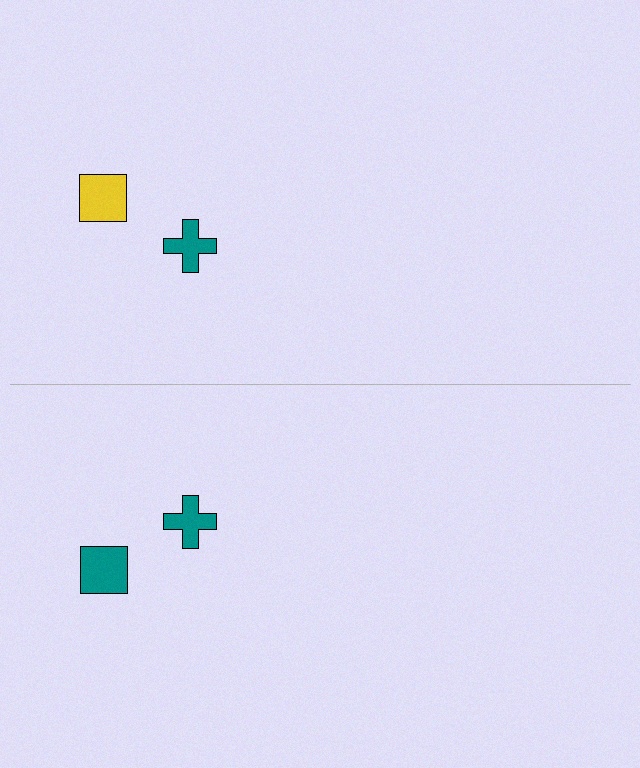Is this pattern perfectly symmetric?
No, the pattern is not perfectly symmetric. The teal square on the bottom side breaks the symmetry — its mirror counterpart is yellow.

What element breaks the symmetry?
The teal square on the bottom side breaks the symmetry — its mirror counterpart is yellow.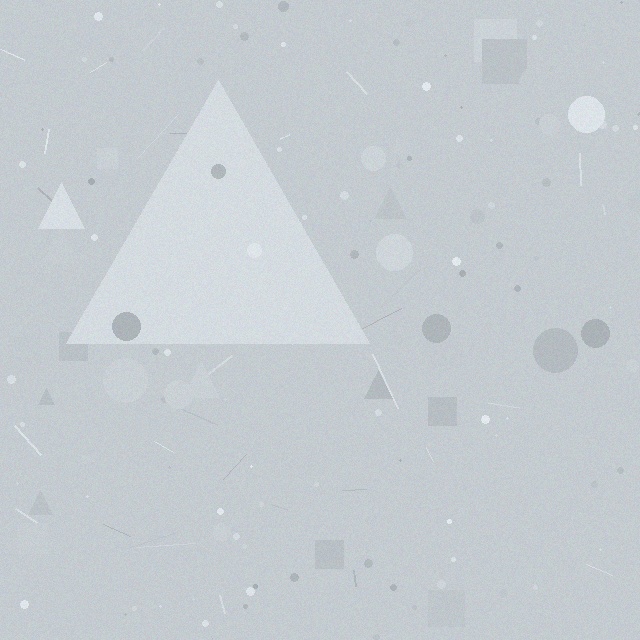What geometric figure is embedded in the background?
A triangle is embedded in the background.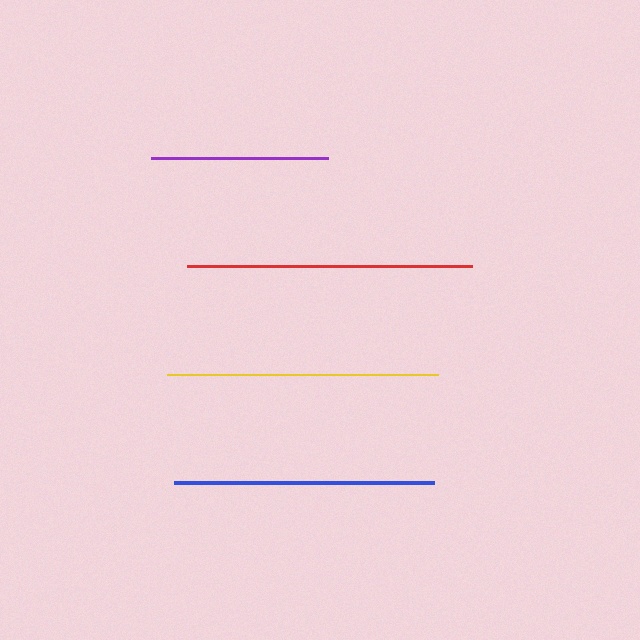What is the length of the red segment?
The red segment is approximately 284 pixels long.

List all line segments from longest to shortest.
From longest to shortest: red, yellow, blue, purple.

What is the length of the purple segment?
The purple segment is approximately 177 pixels long.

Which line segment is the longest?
The red line is the longest at approximately 284 pixels.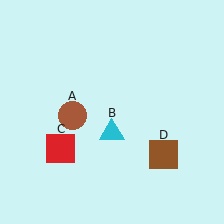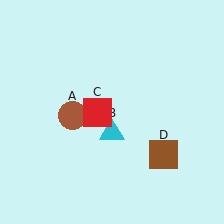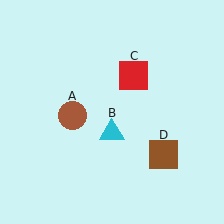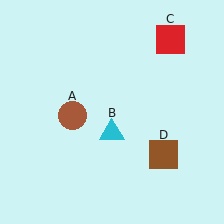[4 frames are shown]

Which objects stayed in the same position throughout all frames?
Brown circle (object A) and cyan triangle (object B) and brown square (object D) remained stationary.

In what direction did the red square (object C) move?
The red square (object C) moved up and to the right.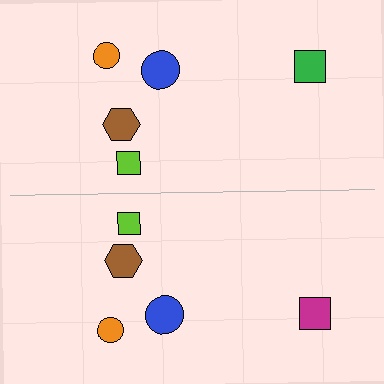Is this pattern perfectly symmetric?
No, the pattern is not perfectly symmetric. The magenta square on the bottom side breaks the symmetry — its mirror counterpart is green.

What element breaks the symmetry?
The magenta square on the bottom side breaks the symmetry — its mirror counterpart is green.